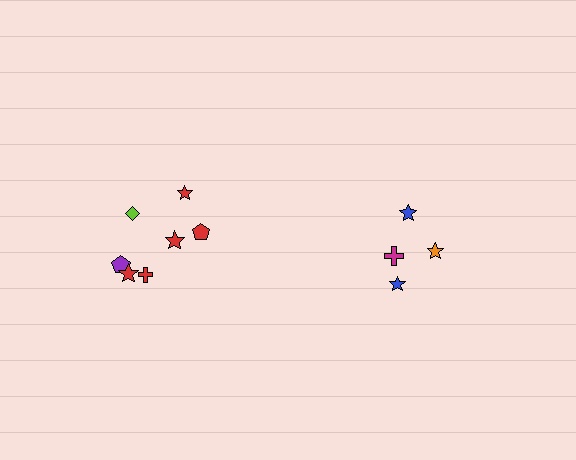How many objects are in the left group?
There are 7 objects.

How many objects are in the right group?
There are 4 objects.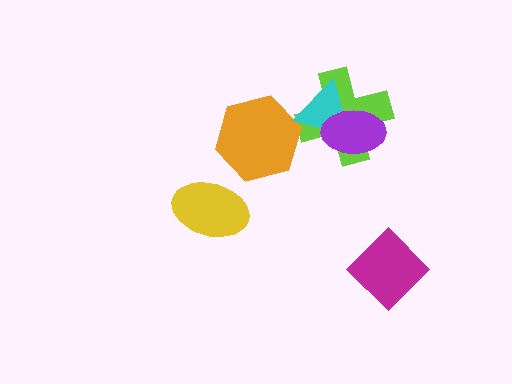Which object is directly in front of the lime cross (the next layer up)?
The cyan triangle is directly in front of the lime cross.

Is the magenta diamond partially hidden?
No, no other shape covers it.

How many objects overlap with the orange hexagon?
0 objects overlap with the orange hexagon.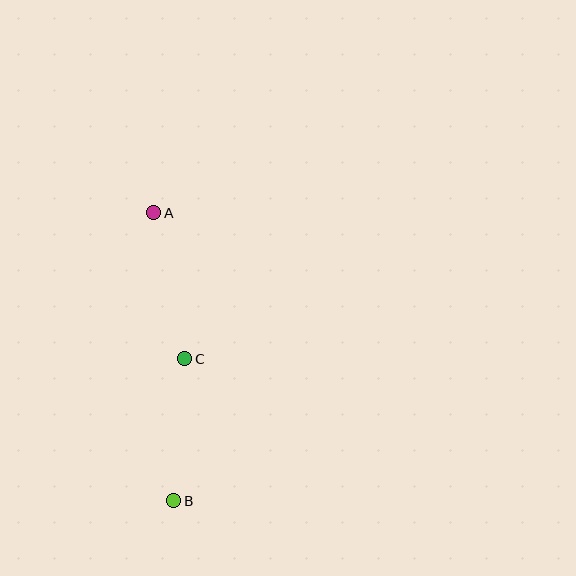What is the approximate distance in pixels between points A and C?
The distance between A and C is approximately 149 pixels.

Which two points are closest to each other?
Points B and C are closest to each other.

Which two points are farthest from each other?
Points A and B are farthest from each other.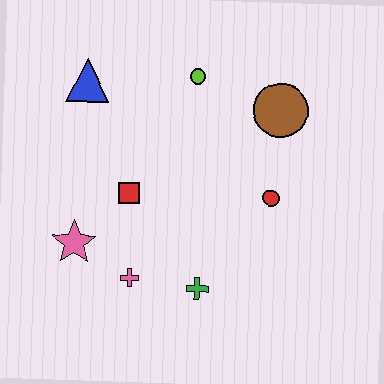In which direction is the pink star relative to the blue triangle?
The pink star is below the blue triangle.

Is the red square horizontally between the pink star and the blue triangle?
No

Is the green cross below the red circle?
Yes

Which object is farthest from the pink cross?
The brown circle is farthest from the pink cross.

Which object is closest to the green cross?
The pink cross is closest to the green cross.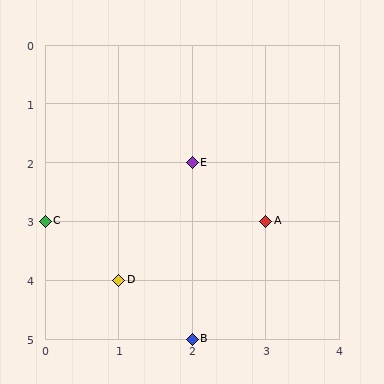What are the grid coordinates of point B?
Point B is at grid coordinates (2, 5).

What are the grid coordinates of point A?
Point A is at grid coordinates (3, 3).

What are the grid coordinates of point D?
Point D is at grid coordinates (1, 4).